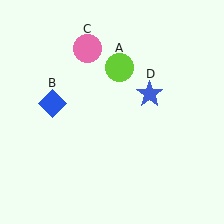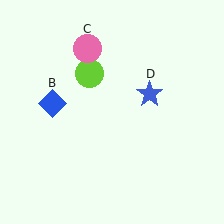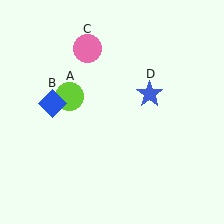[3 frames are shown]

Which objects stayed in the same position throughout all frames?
Blue diamond (object B) and pink circle (object C) and blue star (object D) remained stationary.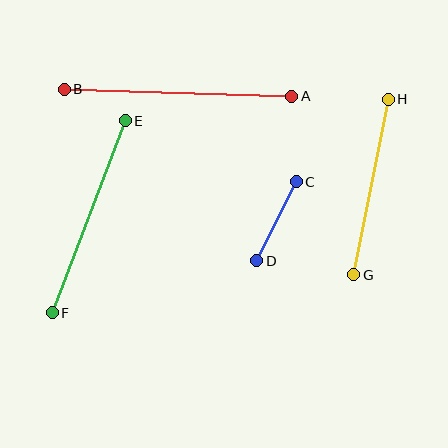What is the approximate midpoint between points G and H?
The midpoint is at approximately (371, 187) pixels.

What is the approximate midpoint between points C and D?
The midpoint is at approximately (276, 221) pixels.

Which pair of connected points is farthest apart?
Points A and B are farthest apart.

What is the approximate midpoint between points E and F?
The midpoint is at approximately (89, 217) pixels.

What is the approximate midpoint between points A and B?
The midpoint is at approximately (178, 93) pixels.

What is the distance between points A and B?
The distance is approximately 228 pixels.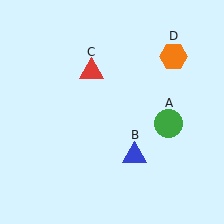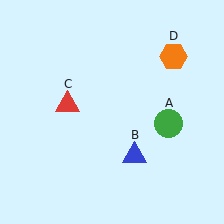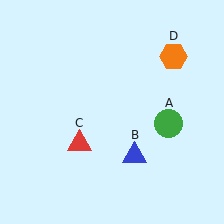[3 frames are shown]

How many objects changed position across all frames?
1 object changed position: red triangle (object C).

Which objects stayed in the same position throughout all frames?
Green circle (object A) and blue triangle (object B) and orange hexagon (object D) remained stationary.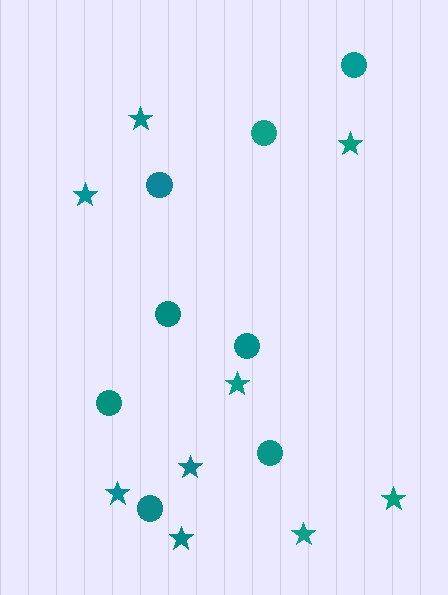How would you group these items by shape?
There are 2 groups: one group of stars (9) and one group of circles (8).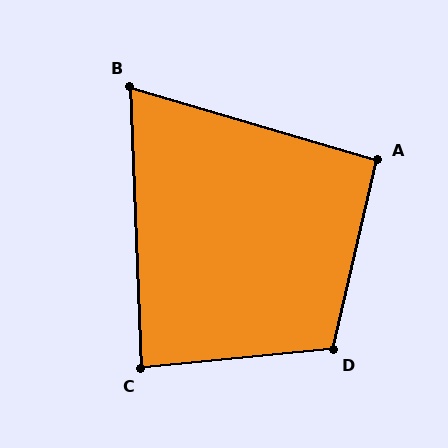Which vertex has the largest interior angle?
D, at approximately 108 degrees.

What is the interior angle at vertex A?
Approximately 93 degrees (approximately right).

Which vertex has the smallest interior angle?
B, at approximately 72 degrees.